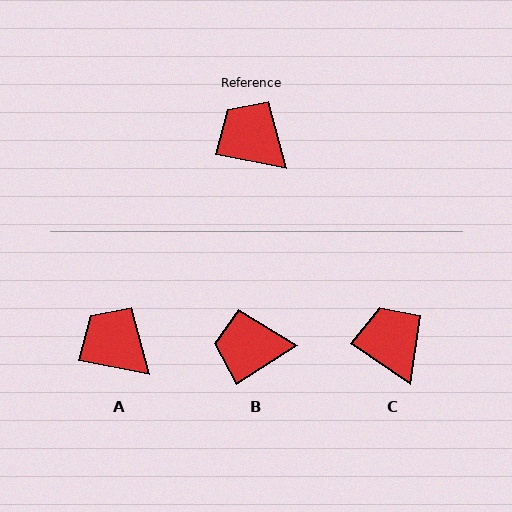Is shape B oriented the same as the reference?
No, it is off by about 44 degrees.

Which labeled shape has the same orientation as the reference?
A.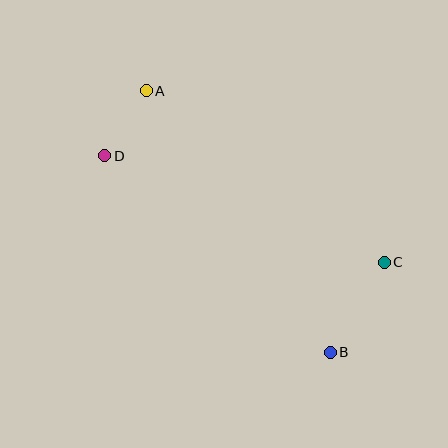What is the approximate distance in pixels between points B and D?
The distance between B and D is approximately 299 pixels.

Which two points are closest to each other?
Points A and D are closest to each other.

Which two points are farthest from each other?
Points A and B are farthest from each other.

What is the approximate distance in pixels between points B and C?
The distance between B and C is approximately 105 pixels.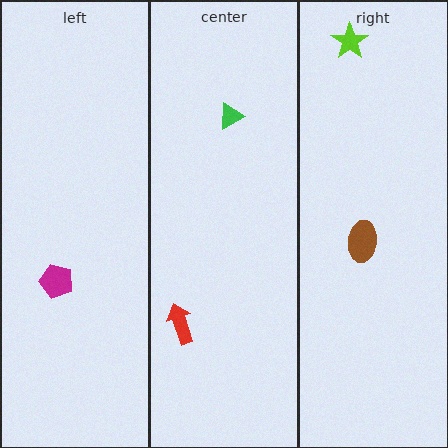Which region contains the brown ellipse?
The right region.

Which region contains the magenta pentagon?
The left region.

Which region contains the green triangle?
The center region.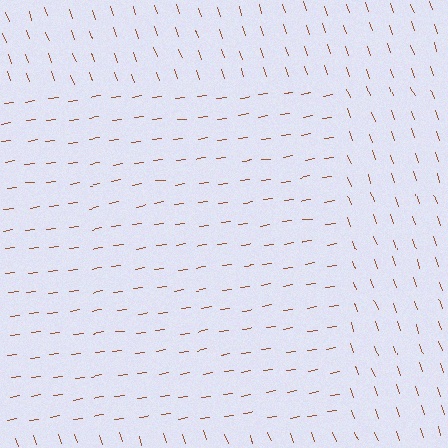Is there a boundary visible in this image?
Yes, there is a texture boundary formed by a change in line orientation.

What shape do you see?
I see a rectangle.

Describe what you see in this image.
The image is filled with small brown line segments. A rectangle region in the image has lines oriented differently from the surrounding lines, creating a visible texture boundary.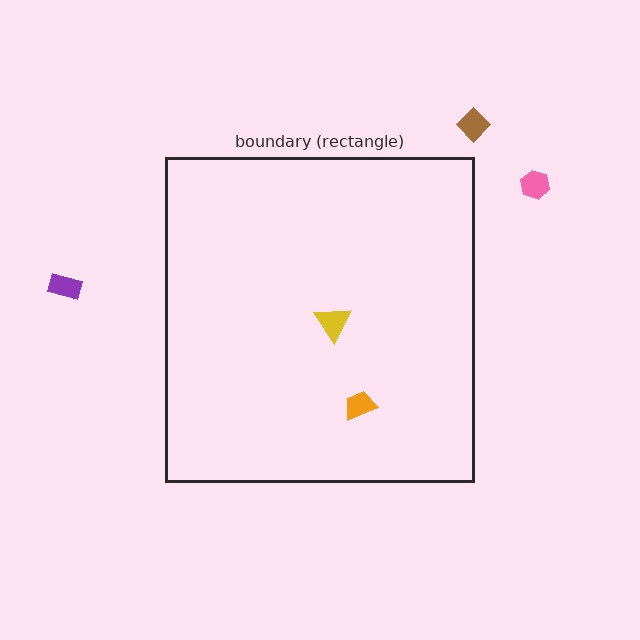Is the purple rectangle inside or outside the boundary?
Outside.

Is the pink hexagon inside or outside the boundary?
Outside.